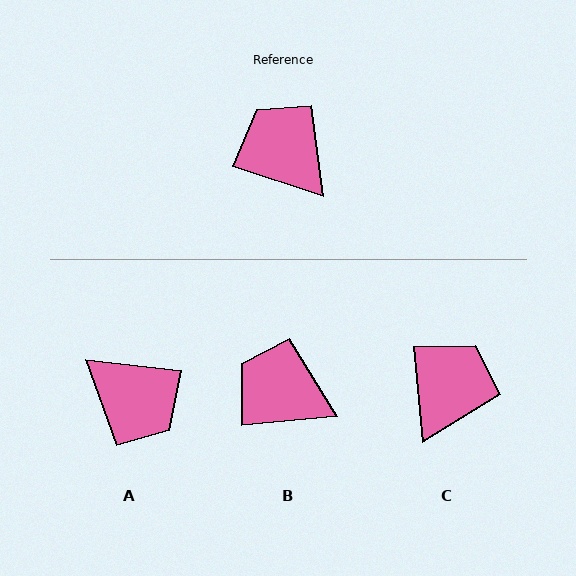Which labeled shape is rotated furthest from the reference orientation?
A, about 168 degrees away.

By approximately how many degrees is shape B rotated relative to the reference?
Approximately 23 degrees counter-clockwise.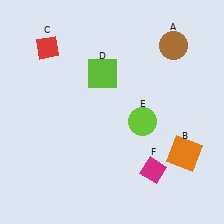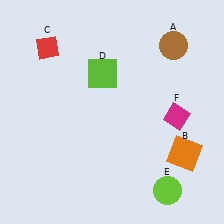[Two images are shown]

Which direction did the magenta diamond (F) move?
The magenta diamond (F) moved up.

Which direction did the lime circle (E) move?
The lime circle (E) moved down.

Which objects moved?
The objects that moved are: the lime circle (E), the magenta diamond (F).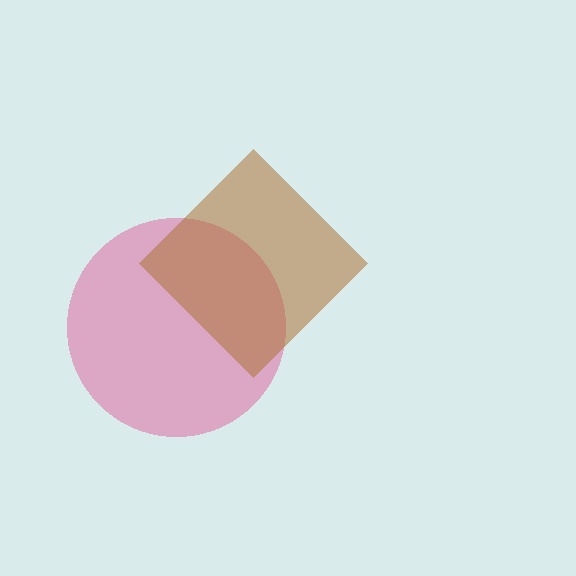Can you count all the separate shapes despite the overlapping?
Yes, there are 2 separate shapes.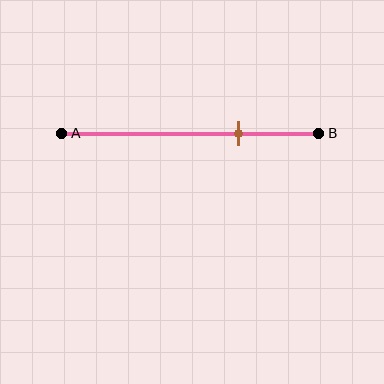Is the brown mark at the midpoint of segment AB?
No, the mark is at about 70% from A, not at the 50% midpoint.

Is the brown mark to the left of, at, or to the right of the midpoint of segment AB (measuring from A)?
The brown mark is to the right of the midpoint of segment AB.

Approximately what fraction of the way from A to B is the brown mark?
The brown mark is approximately 70% of the way from A to B.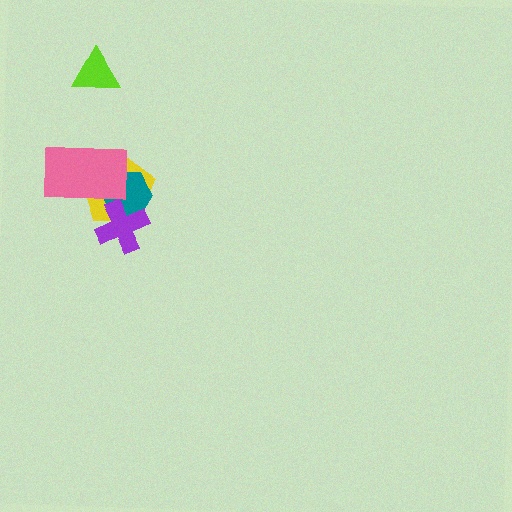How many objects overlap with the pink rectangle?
2 objects overlap with the pink rectangle.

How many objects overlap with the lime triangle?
0 objects overlap with the lime triangle.